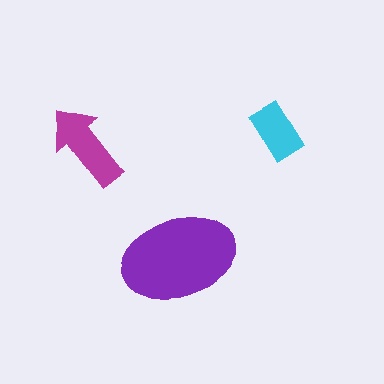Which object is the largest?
The purple ellipse.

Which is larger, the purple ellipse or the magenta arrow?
The purple ellipse.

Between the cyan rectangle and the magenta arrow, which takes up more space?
The magenta arrow.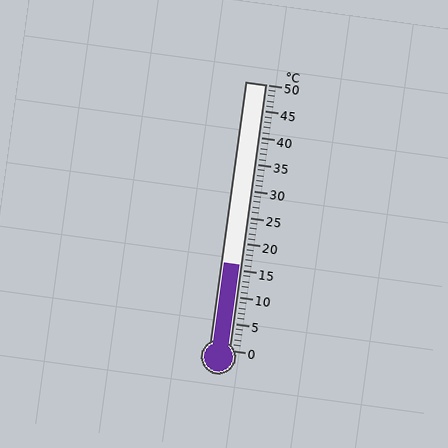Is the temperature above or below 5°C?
The temperature is above 5°C.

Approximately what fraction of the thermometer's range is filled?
The thermometer is filled to approximately 30% of its range.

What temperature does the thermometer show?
The thermometer shows approximately 16°C.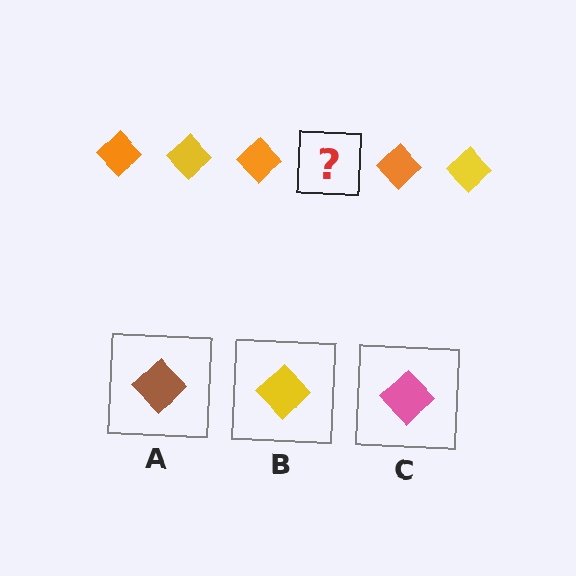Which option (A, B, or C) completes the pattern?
B.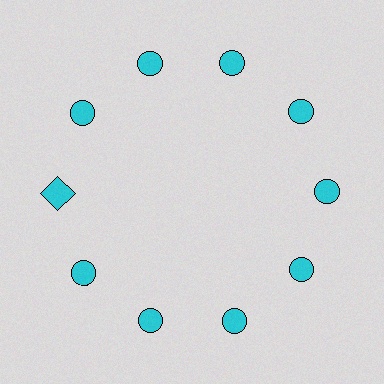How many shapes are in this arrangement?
There are 10 shapes arranged in a ring pattern.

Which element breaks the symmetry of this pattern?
The cyan square at roughly the 9 o'clock position breaks the symmetry. All other shapes are cyan circles.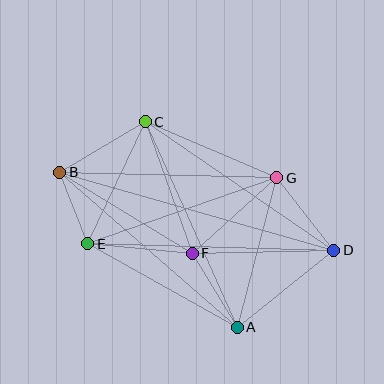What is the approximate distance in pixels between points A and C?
The distance between A and C is approximately 225 pixels.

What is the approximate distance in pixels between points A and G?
The distance between A and G is approximately 155 pixels.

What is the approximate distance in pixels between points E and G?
The distance between E and G is approximately 200 pixels.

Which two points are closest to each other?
Points B and E are closest to each other.